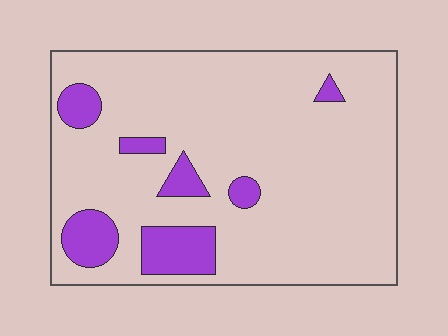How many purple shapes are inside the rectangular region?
7.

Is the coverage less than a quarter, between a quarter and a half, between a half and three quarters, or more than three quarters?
Less than a quarter.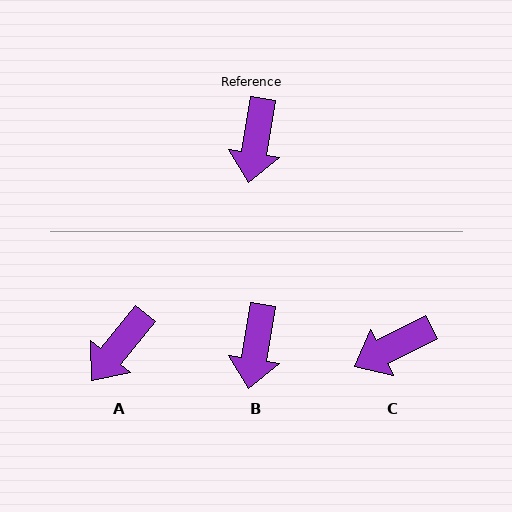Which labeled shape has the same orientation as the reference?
B.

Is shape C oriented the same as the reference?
No, it is off by about 54 degrees.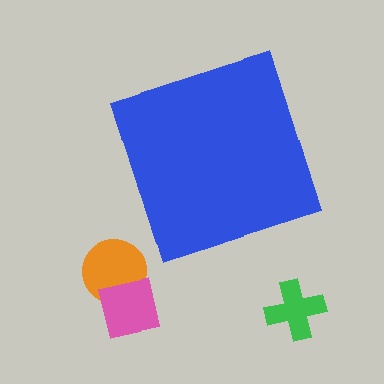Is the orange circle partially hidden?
No, the orange circle is fully visible.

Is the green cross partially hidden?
No, the green cross is fully visible.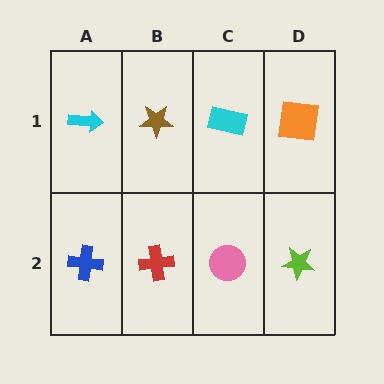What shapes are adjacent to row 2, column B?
A brown star (row 1, column B), a blue cross (row 2, column A), a pink circle (row 2, column C).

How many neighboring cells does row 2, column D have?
2.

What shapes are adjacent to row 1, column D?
A lime star (row 2, column D), a cyan rectangle (row 1, column C).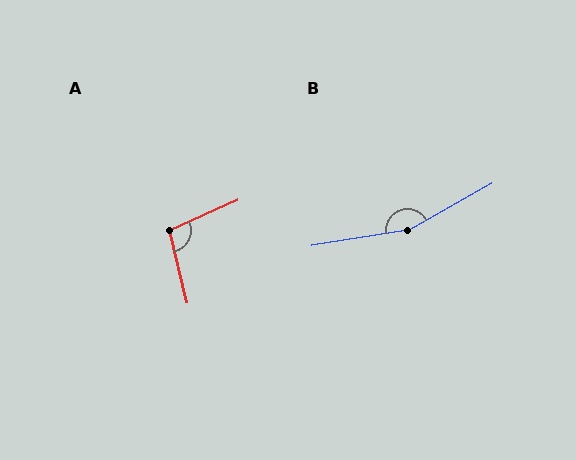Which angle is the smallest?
A, at approximately 101 degrees.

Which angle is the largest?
B, at approximately 160 degrees.